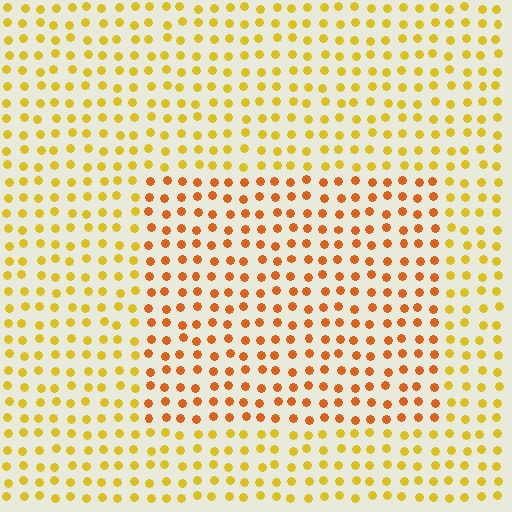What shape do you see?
I see a rectangle.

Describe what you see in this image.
The image is filled with small yellow elements in a uniform arrangement. A rectangle-shaped region is visible where the elements are tinted to a slightly different hue, forming a subtle color boundary.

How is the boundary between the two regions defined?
The boundary is defined purely by a slight shift in hue (about 30 degrees). Spacing, size, and orientation are identical on both sides.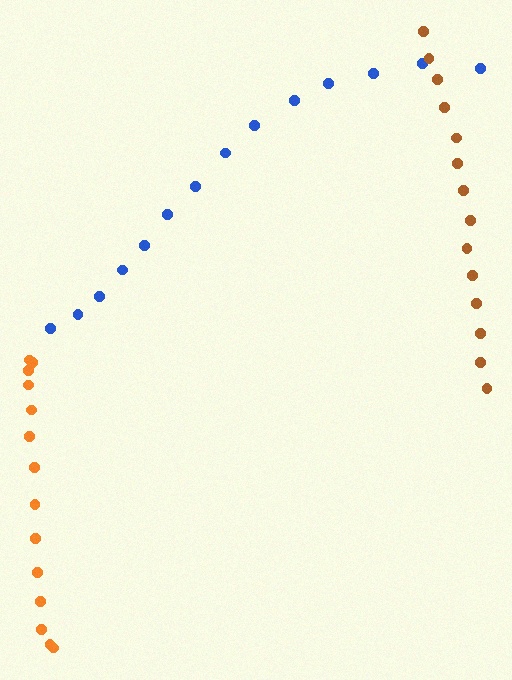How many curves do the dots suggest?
There are 3 distinct paths.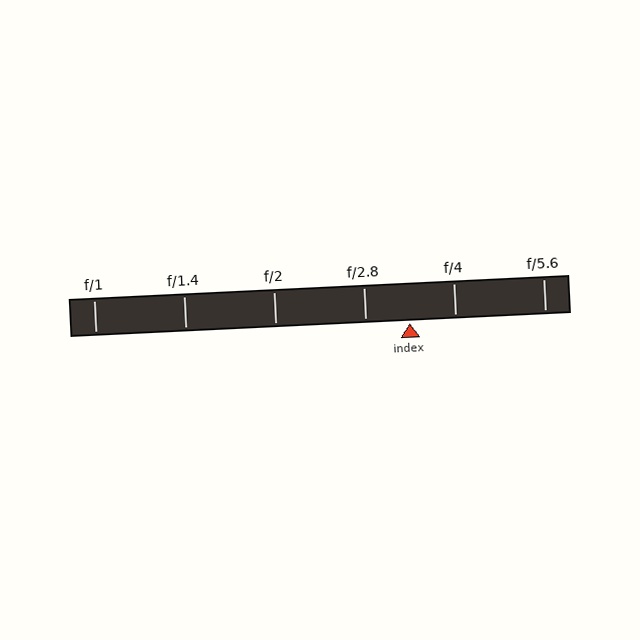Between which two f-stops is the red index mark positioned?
The index mark is between f/2.8 and f/4.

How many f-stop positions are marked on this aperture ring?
There are 6 f-stop positions marked.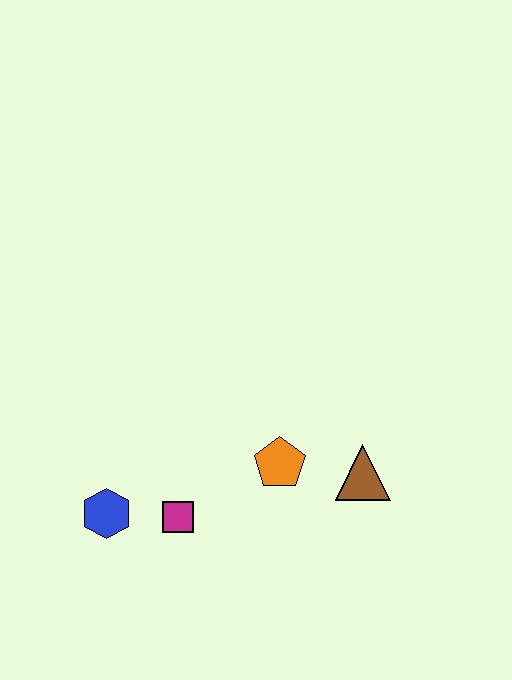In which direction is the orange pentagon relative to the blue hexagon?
The orange pentagon is to the right of the blue hexagon.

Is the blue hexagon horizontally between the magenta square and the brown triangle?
No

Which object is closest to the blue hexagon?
The magenta square is closest to the blue hexagon.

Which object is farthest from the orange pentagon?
The blue hexagon is farthest from the orange pentagon.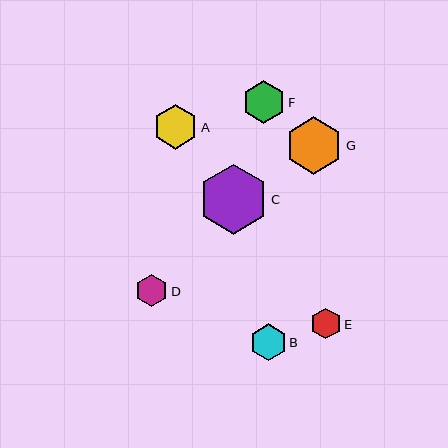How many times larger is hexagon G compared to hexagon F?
Hexagon G is approximately 1.3 times the size of hexagon F.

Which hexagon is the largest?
Hexagon C is the largest with a size of approximately 70 pixels.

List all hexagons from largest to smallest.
From largest to smallest: C, G, A, F, B, D, E.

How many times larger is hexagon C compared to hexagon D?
Hexagon C is approximately 2.2 times the size of hexagon D.